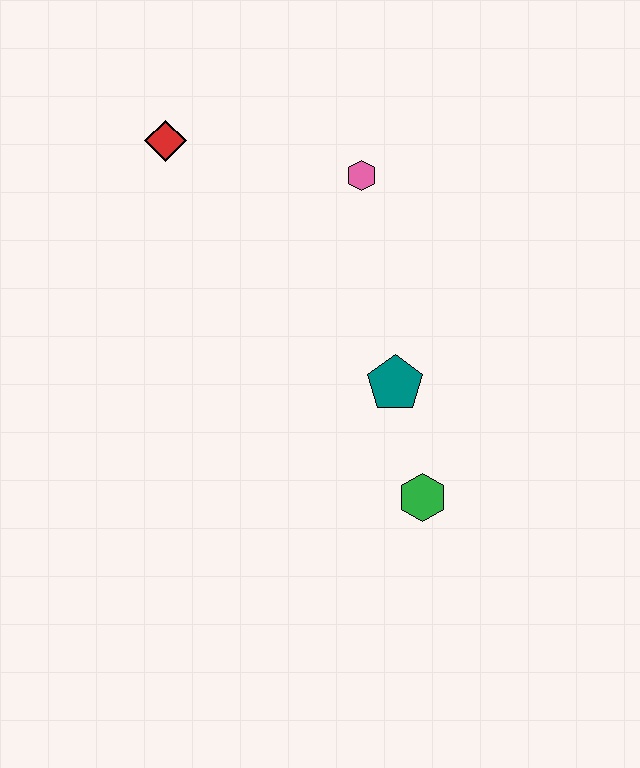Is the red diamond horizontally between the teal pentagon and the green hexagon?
No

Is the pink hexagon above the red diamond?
No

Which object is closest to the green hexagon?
The teal pentagon is closest to the green hexagon.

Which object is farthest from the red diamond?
The green hexagon is farthest from the red diamond.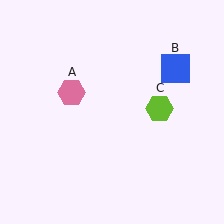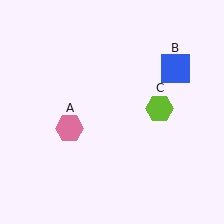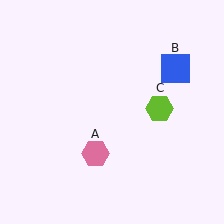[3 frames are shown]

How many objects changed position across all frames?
1 object changed position: pink hexagon (object A).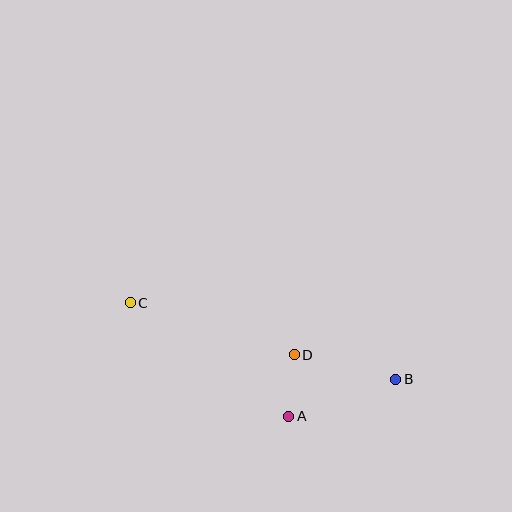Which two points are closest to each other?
Points A and D are closest to each other.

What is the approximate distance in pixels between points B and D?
The distance between B and D is approximately 105 pixels.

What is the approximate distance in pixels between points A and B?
The distance between A and B is approximately 113 pixels.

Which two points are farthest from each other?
Points B and C are farthest from each other.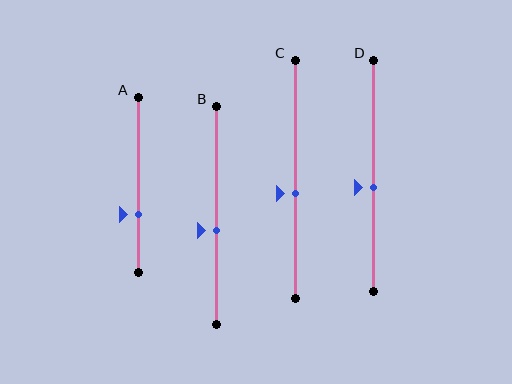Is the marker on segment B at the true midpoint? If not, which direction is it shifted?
No, the marker on segment B is shifted downward by about 7% of the segment length.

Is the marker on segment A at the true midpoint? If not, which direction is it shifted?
No, the marker on segment A is shifted downward by about 17% of the segment length.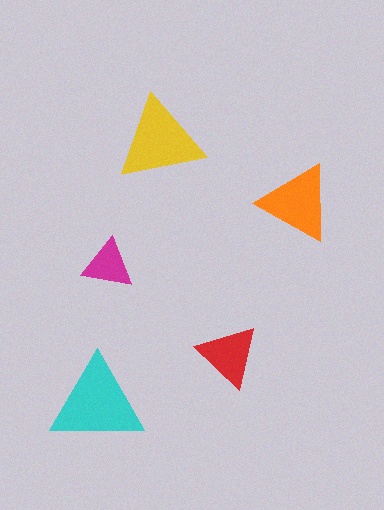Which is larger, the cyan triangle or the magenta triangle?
The cyan one.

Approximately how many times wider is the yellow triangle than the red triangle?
About 1.5 times wider.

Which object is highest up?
The yellow triangle is topmost.